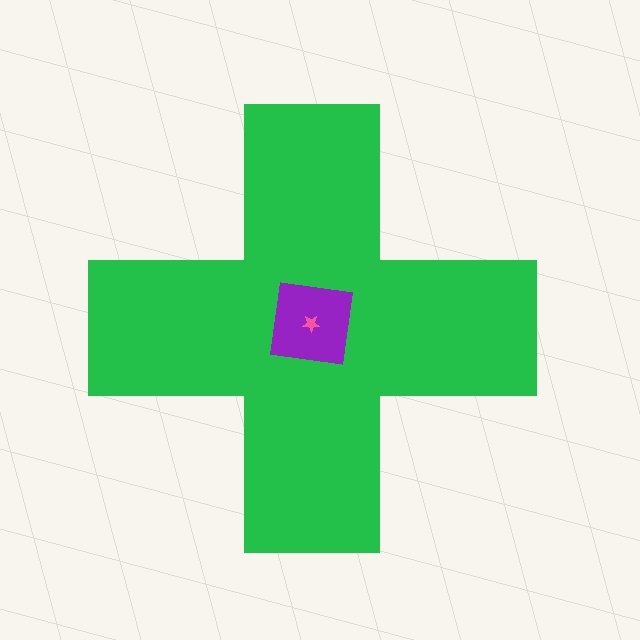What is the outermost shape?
The green cross.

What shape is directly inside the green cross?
The purple square.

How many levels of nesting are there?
3.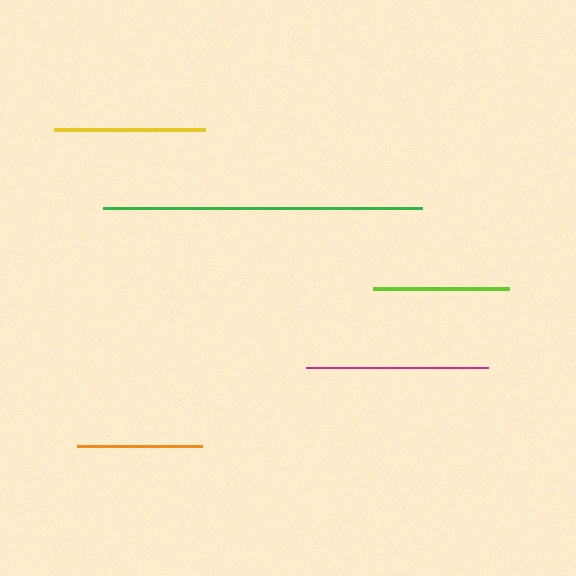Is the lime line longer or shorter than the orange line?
The lime line is longer than the orange line.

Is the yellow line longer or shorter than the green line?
The green line is longer than the yellow line.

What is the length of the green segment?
The green segment is approximately 319 pixels long.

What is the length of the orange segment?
The orange segment is approximately 126 pixels long.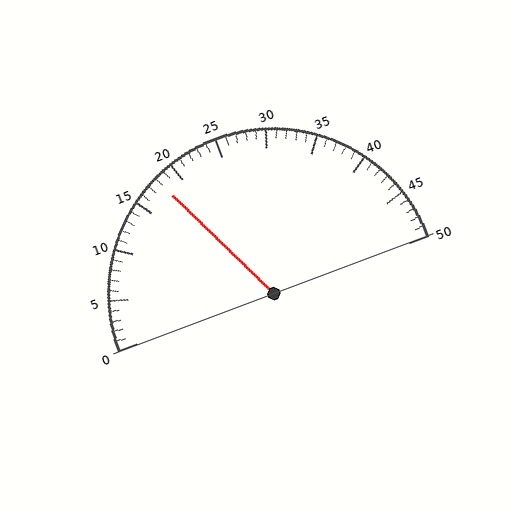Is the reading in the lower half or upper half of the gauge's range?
The reading is in the lower half of the range (0 to 50).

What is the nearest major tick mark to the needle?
The nearest major tick mark is 20.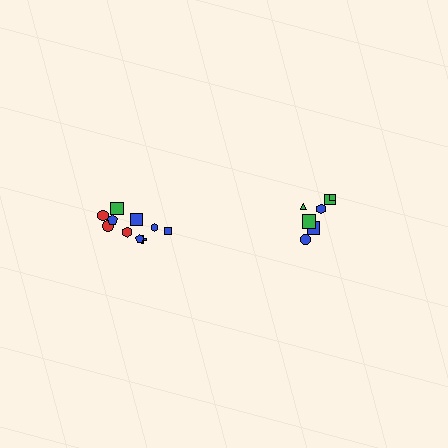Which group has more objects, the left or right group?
The left group.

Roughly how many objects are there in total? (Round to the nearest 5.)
Roughly 15 objects in total.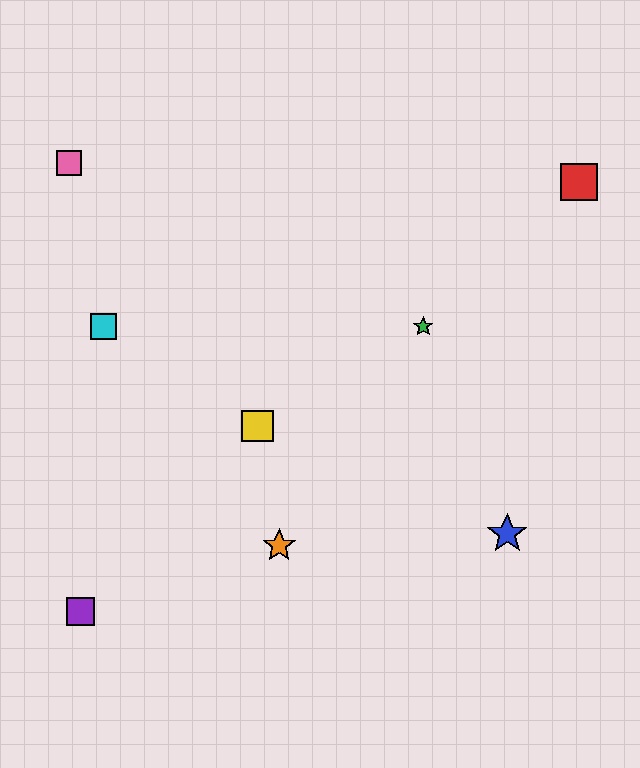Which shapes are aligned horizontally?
The green star, the cyan square are aligned horizontally.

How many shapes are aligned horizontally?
2 shapes (the green star, the cyan square) are aligned horizontally.